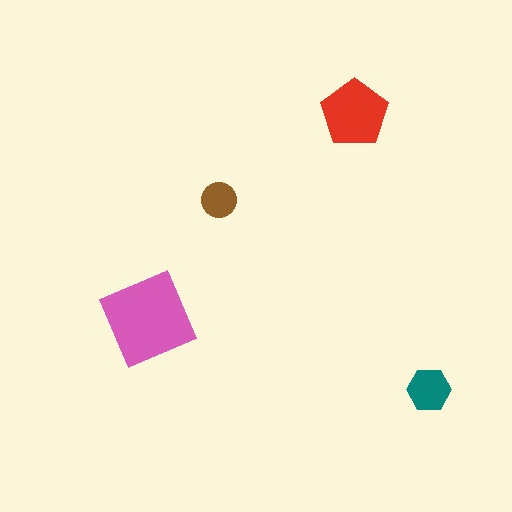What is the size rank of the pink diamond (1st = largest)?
1st.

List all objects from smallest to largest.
The brown circle, the teal hexagon, the red pentagon, the pink diamond.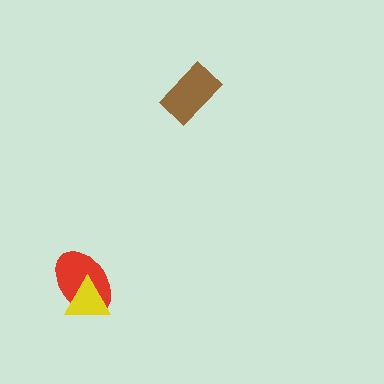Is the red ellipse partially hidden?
Yes, it is partially covered by another shape.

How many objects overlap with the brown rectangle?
0 objects overlap with the brown rectangle.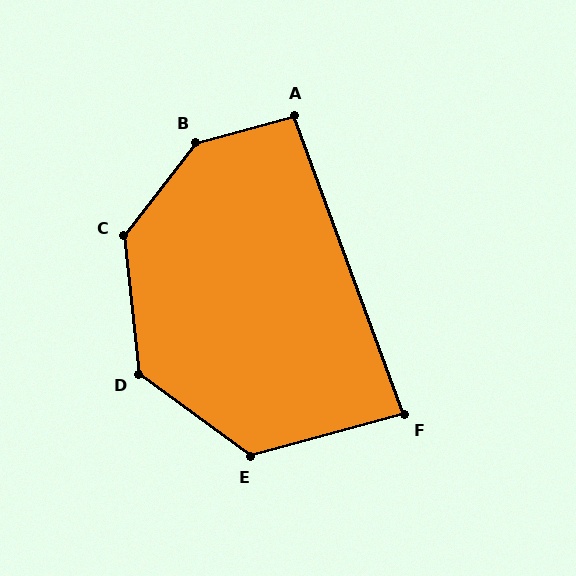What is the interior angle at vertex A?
Approximately 95 degrees (obtuse).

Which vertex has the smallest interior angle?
F, at approximately 85 degrees.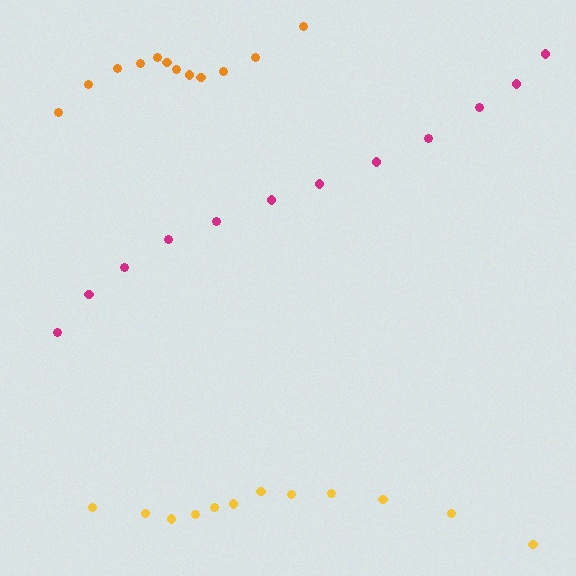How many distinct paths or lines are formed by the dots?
There are 3 distinct paths.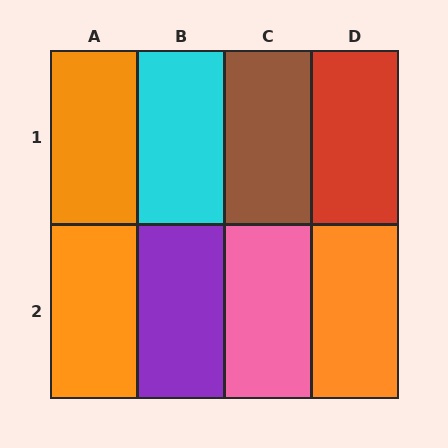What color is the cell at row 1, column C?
Brown.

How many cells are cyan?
1 cell is cyan.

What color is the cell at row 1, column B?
Cyan.